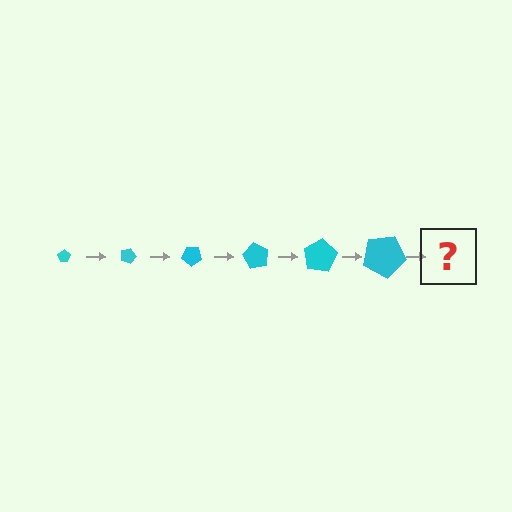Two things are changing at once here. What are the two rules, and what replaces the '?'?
The two rules are that the pentagon grows larger each step and it rotates 20 degrees each step. The '?' should be a pentagon, larger than the previous one and rotated 120 degrees from the start.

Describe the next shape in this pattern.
It should be a pentagon, larger than the previous one and rotated 120 degrees from the start.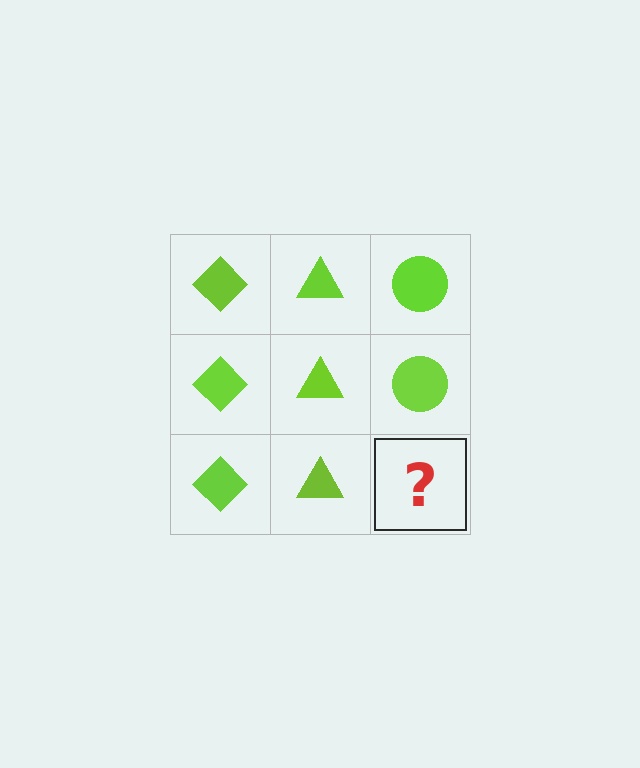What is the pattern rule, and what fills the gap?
The rule is that each column has a consistent shape. The gap should be filled with a lime circle.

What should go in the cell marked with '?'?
The missing cell should contain a lime circle.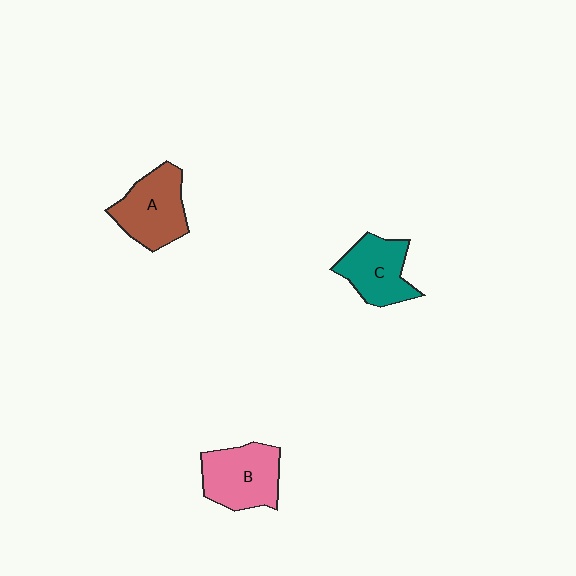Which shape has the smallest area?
Shape C (teal).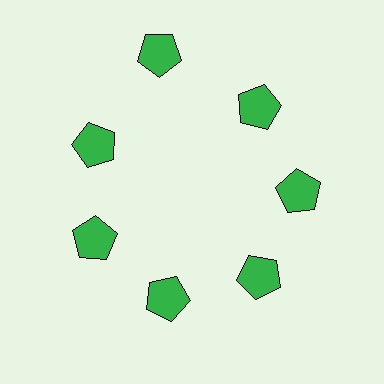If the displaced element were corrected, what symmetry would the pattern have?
It would have 7-fold rotational symmetry — the pattern would map onto itself every 51 degrees.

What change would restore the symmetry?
The symmetry would be restored by moving it inward, back onto the ring so that all 7 pentagons sit at equal angles and equal distance from the center.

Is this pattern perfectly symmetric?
No. The 7 green pentagons are arranged in a ring, but one element near the 12 o'clock position is pushed outward from the center, breaking the 7-fold rotational symmetry.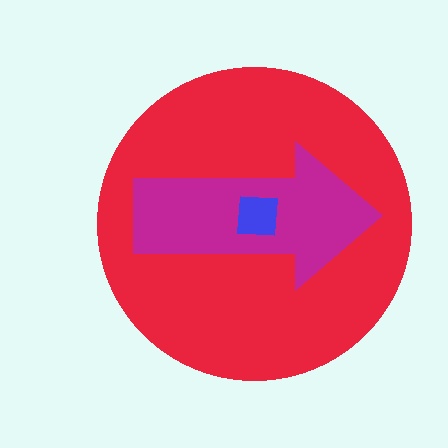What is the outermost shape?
The red circle.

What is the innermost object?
The blue square.